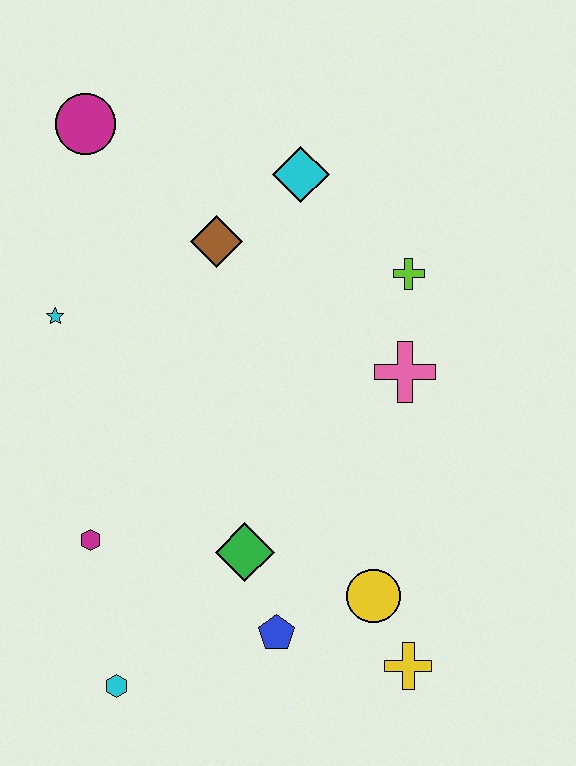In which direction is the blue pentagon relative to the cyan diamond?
The blue pentagon is below the cyan diamond.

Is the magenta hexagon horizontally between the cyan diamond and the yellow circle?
No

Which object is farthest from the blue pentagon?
The magenta circle is farthest from the blue pentagon.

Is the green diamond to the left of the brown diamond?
No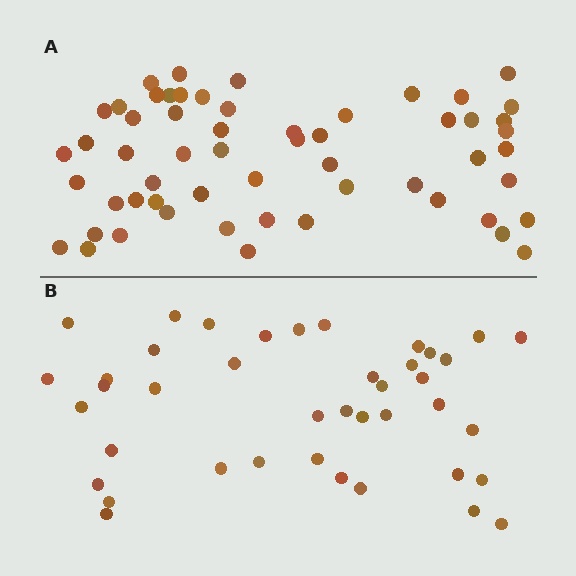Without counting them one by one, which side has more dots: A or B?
Region A (the top region) has more dots.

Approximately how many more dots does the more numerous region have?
Region A has approximately 15 more dots than region B.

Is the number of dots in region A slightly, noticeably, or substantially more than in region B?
Region A has noticeably more, but not dramatically so. The ratio is roughly 1.4 to 1.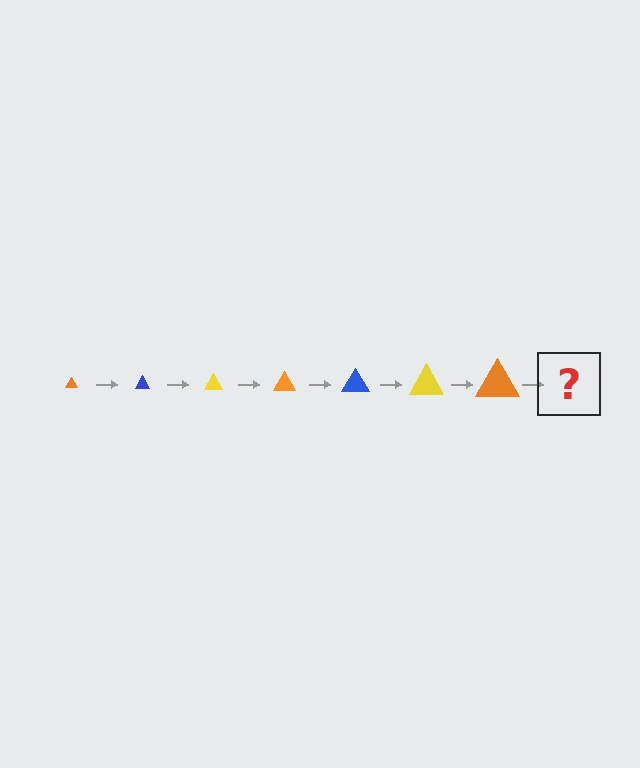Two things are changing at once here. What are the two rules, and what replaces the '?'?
The two rules are that the triangle grows larger each step and the color cycles through orange, blue, and yellow. The '?' should be a blue triangle, larger than the previous one.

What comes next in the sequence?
The next element should be a blue triangle, larger than the previous one.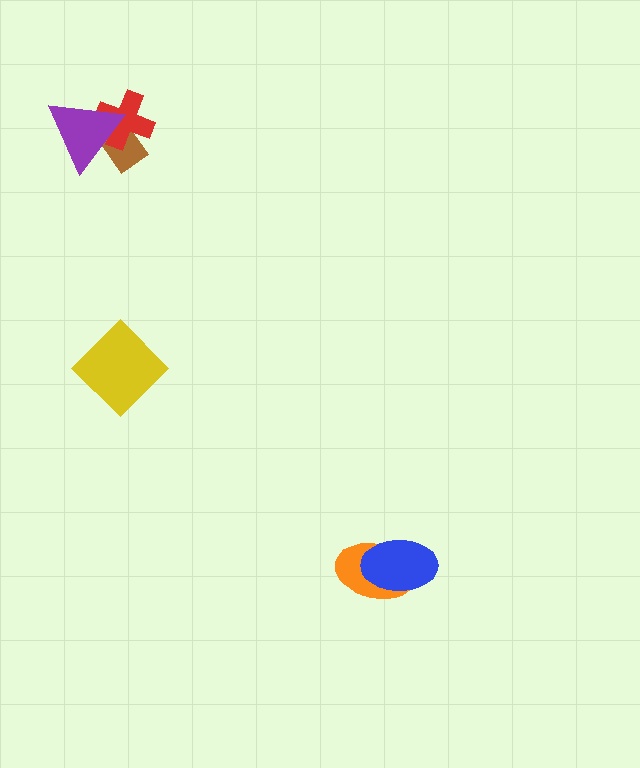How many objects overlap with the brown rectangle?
2 objects overlap with the brown rectangle.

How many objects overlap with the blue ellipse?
1 object overlaps with the blue ellipse.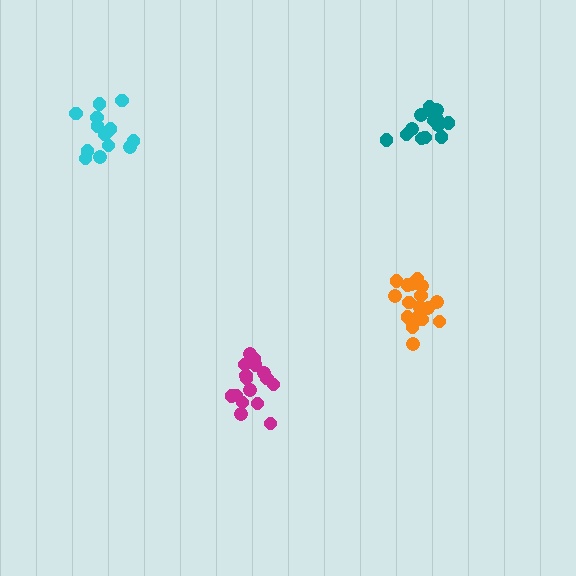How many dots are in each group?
Group 1: 16 dots, Group 2: 13 dots, Group 3: 14 dots, Group 4: 17 dots (60 total).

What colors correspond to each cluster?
The clusters are colored: magenta, cyan, teal, orange.